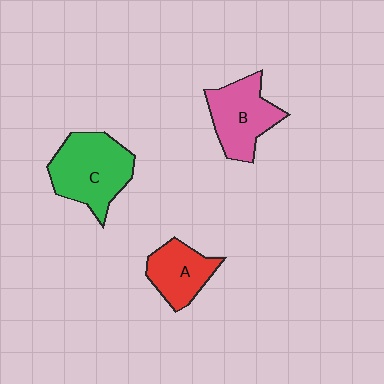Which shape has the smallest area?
Shape A (red).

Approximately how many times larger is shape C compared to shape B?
Approximately 1.2 times.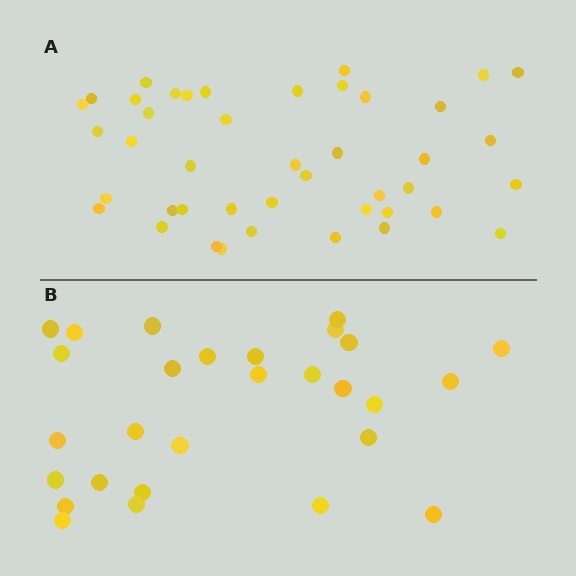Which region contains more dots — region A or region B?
Region A (the top region) has more dots.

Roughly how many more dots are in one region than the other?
Region A has approximately 15 more dots than region B.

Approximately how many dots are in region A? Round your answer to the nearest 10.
About 40 dots. (The exact count is 43, which rounds to 40.)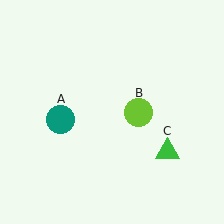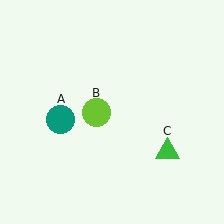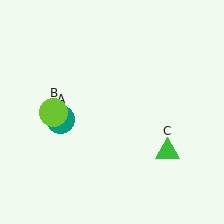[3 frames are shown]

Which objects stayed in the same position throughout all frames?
Teal circle (object A) and green triangle (object C) remained stationary.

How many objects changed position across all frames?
1 object changed position: lime circle (object B).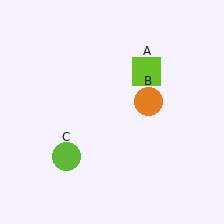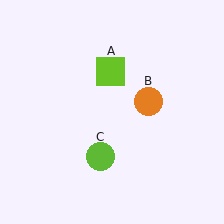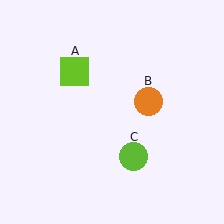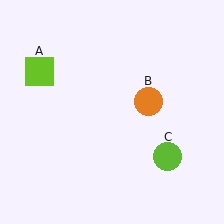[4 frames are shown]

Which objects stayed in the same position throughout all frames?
Orange circle (object B) remained stationary.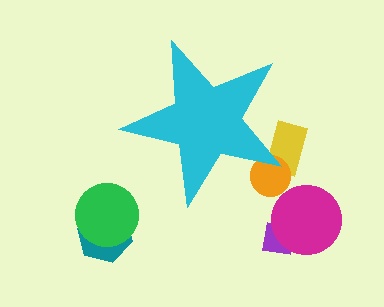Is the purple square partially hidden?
No, the purple square is fully visible.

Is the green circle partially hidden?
No, the green circle is fully visible.